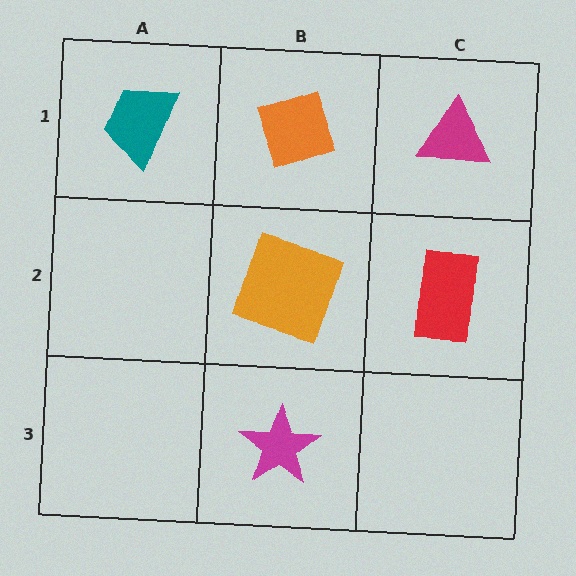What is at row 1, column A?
A teal trapezoid.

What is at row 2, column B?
An orange square.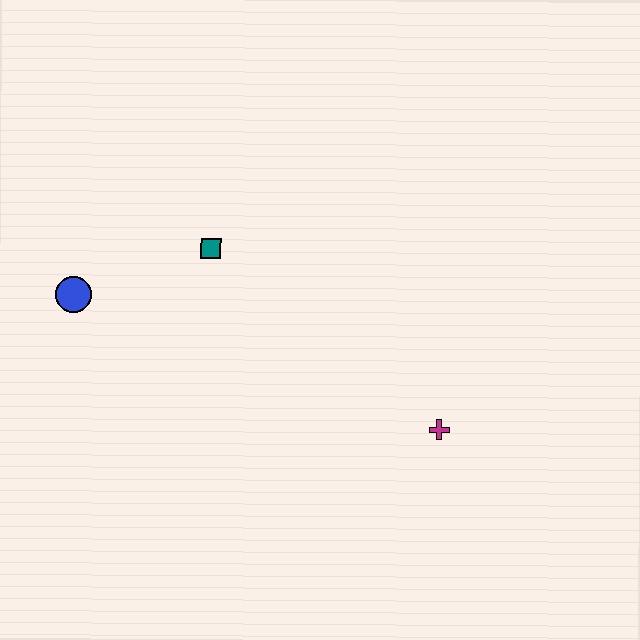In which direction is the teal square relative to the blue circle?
The teal square is to the right of the blue circle.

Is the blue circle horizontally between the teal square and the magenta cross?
No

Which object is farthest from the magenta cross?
The blue circle is farthest from the magenta cross.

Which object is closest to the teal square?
The blue circle is closest to the teal square.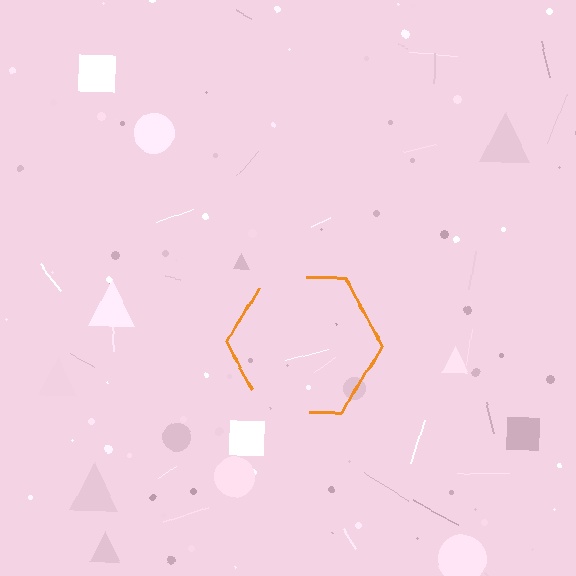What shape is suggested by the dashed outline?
The dashed outline suggests a hexagon.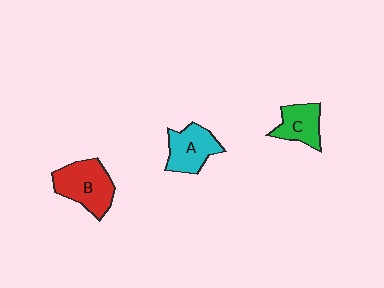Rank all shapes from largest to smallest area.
From largest to smallest: B (red), A (cyan), C (green).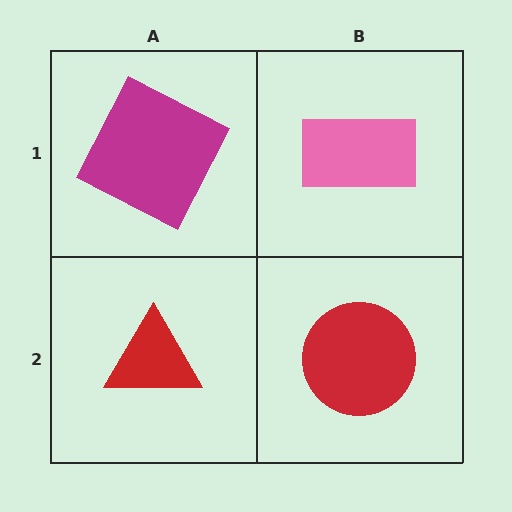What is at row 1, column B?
A pink rectangle.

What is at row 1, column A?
A magenta square.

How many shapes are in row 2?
2 shapes.